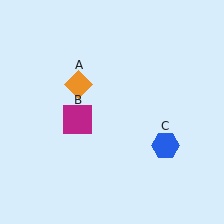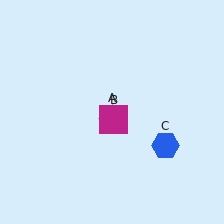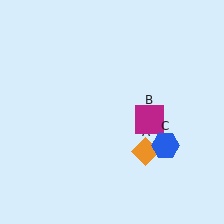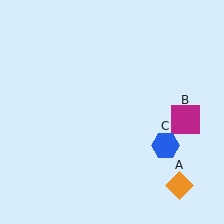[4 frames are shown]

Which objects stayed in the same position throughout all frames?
Blue hexagon (object C) remained stationary.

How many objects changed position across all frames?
2 objects changed position: orange diamond (object A), magenta square (object B).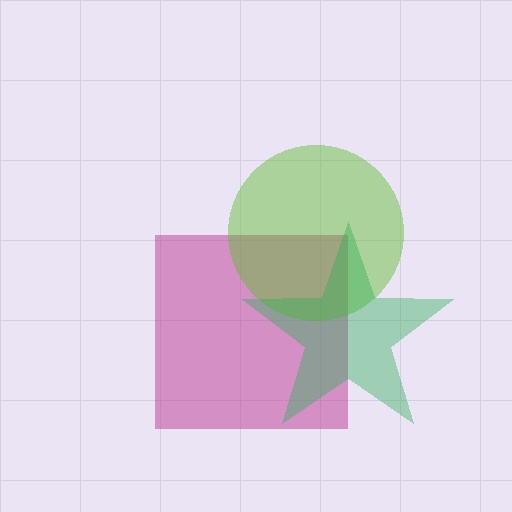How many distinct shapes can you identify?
There are 3 distinct shapes: a magenta square, a lime circle, a green star.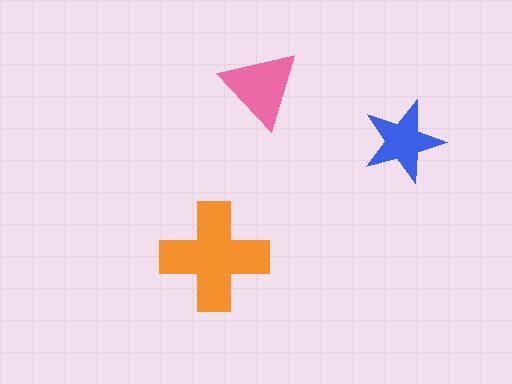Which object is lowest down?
The orange cross is bottommost.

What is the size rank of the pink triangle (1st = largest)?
2nd.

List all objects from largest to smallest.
The orange cross, the pink triangle, the blue star.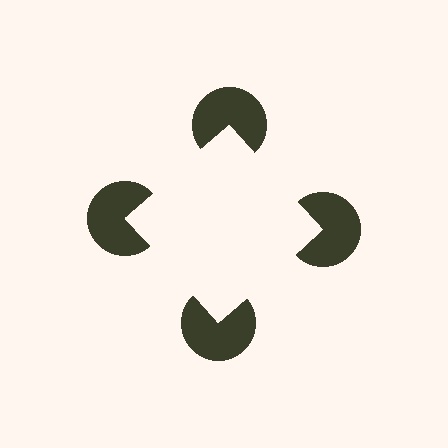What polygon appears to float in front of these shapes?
An illusory square — its edges are inferred from the aligned wedge cuts in the pac-man discs, not physically drawn.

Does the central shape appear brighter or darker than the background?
It typically appears slightly brighter than the background, even though no actual brightness change is drawn.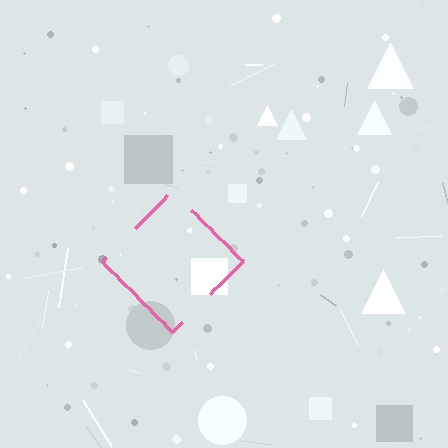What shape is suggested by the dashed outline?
The dashed outline suggests a diamond.